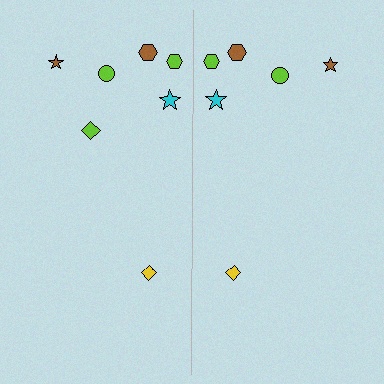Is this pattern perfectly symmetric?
No, the pattern is not perfectly symmetric. A lime diamond is missing from the right side.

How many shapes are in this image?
There are 13 shapes in this image.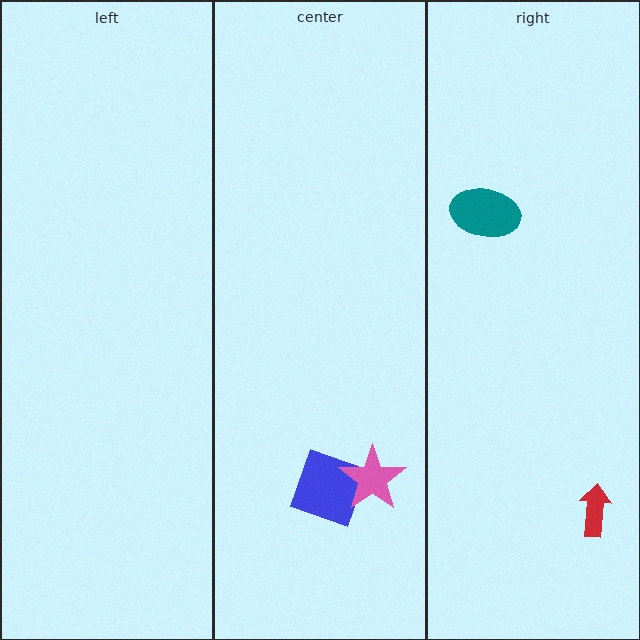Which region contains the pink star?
The center region.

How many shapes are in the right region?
2.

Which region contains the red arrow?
The right region.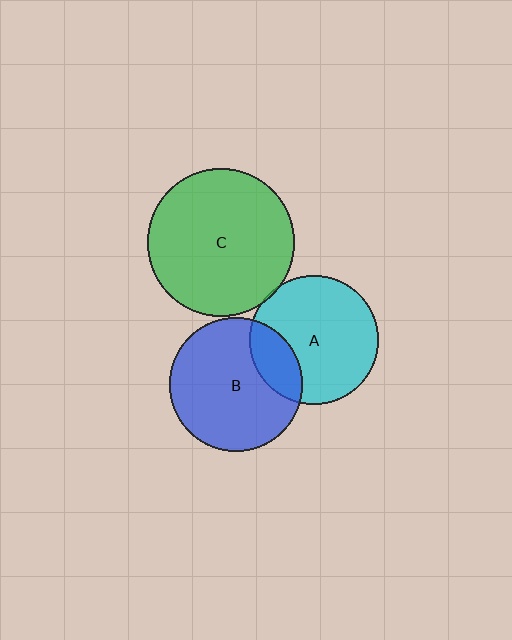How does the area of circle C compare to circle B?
Approximately 1.2 times.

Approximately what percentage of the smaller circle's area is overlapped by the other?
Approximately 5%.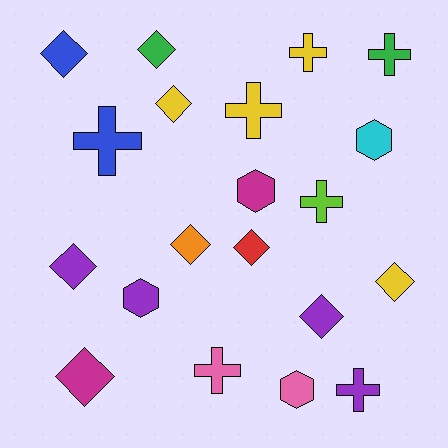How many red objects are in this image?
There is 1 red object.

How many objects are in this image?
There are 20 objects.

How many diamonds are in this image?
There are 9 diamonds.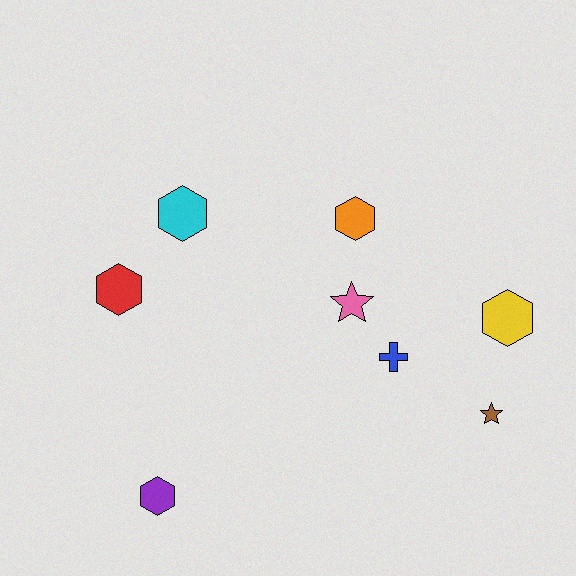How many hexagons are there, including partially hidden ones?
There are 5 hexagons.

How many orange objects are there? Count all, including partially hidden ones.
There is 1 orange object.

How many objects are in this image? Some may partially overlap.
There are 8 objects.